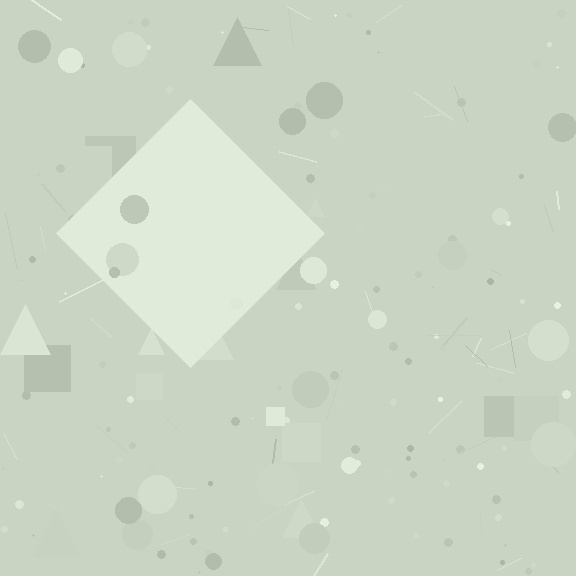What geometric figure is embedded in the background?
A diamond is embedded in the background.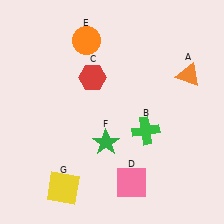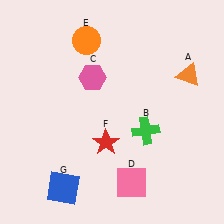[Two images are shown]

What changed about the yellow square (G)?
In Image 1, G is yellow. In Image 2, it changed to blue.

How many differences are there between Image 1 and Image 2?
There are 3 differences between the two images.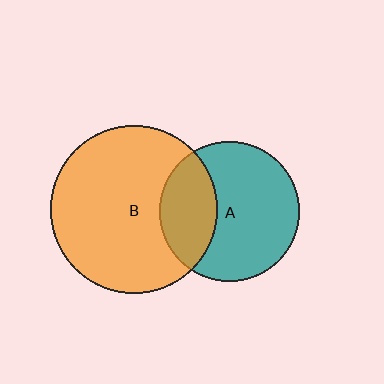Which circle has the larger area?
Circle B (orange).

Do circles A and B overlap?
Yes.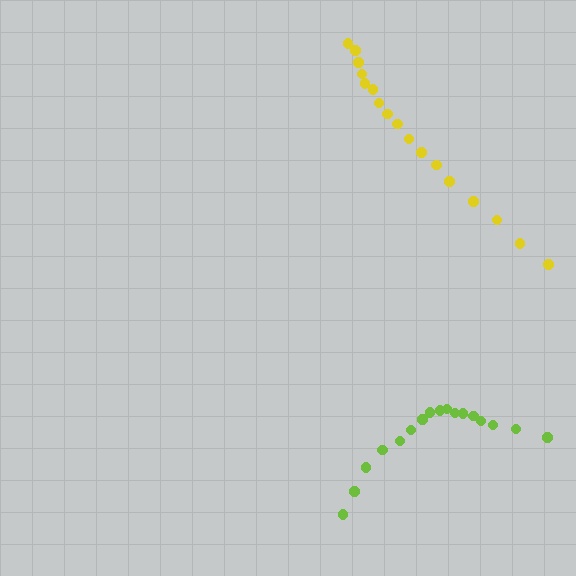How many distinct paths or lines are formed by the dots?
There are 2 distinct paths.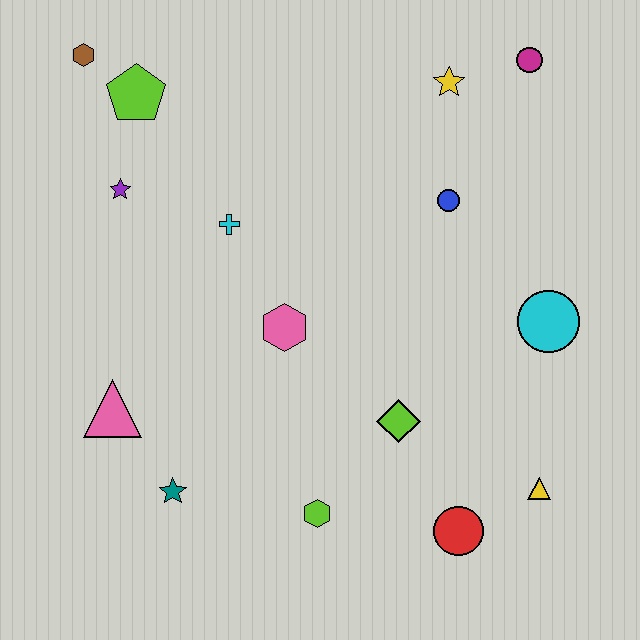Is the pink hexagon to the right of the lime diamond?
No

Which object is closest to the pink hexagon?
The cyan cross is closest to the pink hexagon.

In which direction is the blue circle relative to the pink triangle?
The blue circle is to the right of the pink triangle.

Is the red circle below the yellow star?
Yes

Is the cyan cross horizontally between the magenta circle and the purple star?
Yes